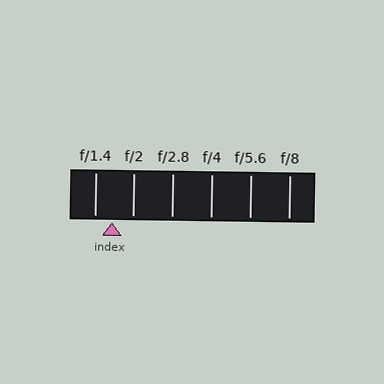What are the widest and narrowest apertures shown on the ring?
The widest aperture shown is f/1.4 and the narrowest is f/8.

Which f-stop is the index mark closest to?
The index mark is closest to f/1.4.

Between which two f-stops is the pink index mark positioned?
The index mark is between f/1.4 and f/2.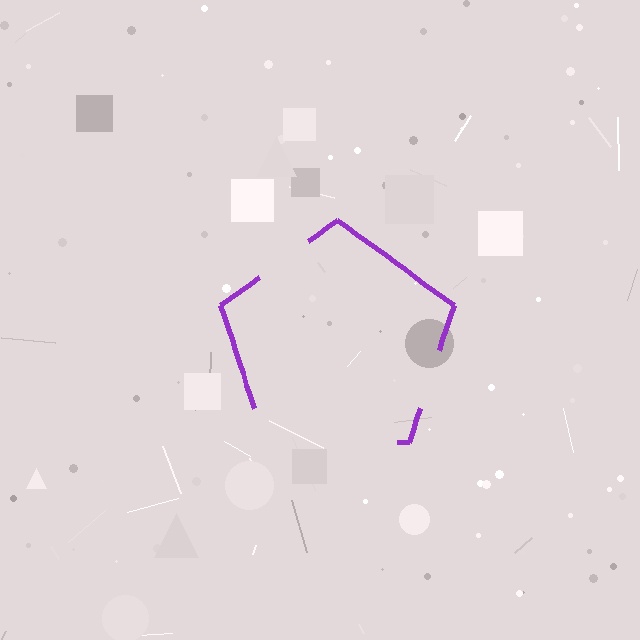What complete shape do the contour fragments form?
The contour fragments form a pentagon.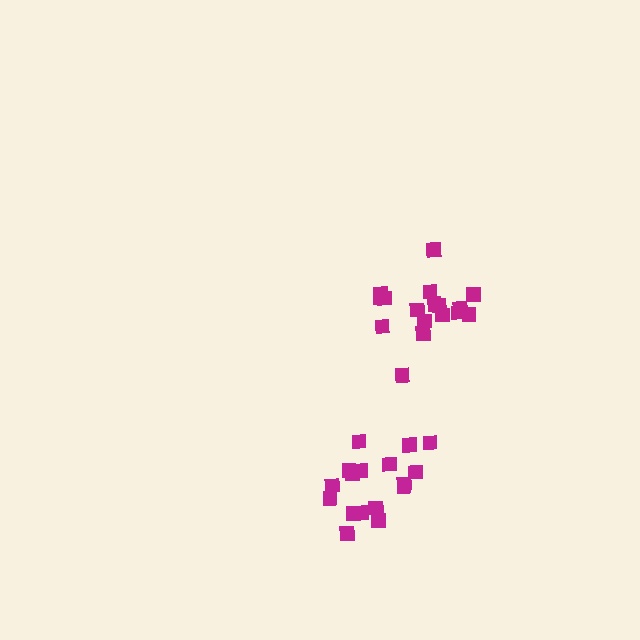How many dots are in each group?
Group 1: 17 dots, Group 2: 18 dots (35 total).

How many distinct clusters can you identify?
There are 2 distinct clusters.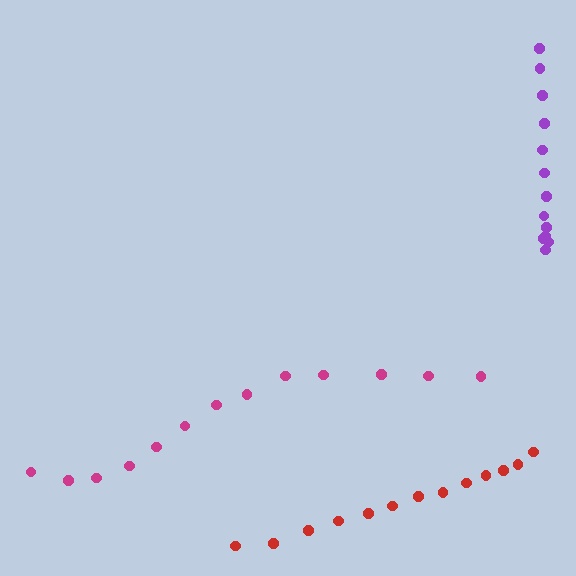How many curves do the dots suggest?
There are 3 distinct paths.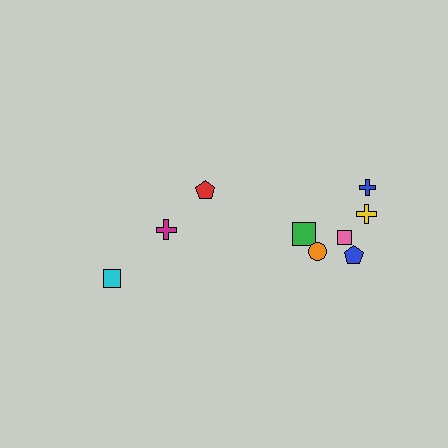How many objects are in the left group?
There are 3 objects.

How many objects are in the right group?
There are 6 objects.